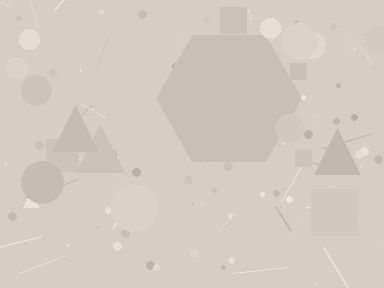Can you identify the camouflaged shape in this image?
The camouflaged shape is a hexagon.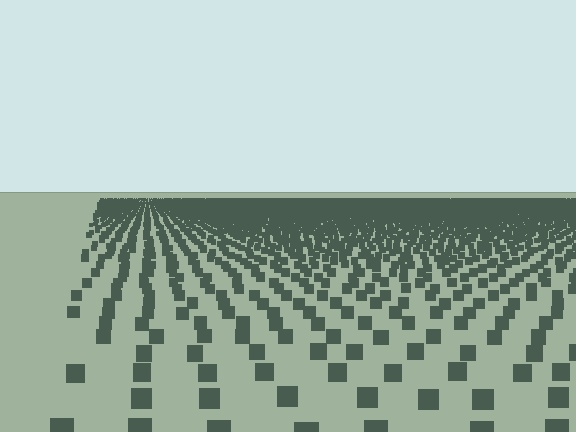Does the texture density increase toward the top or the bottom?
Density increases toward the top.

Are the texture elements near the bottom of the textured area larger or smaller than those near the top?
Larger. Near the bottom, elements are closer to the viewer and appear at a bigger on-screen size.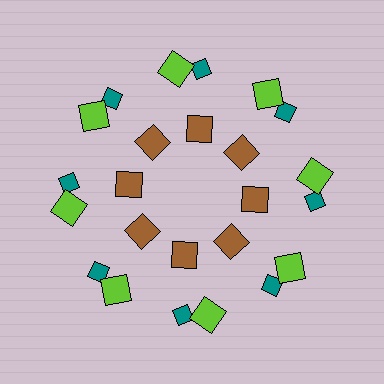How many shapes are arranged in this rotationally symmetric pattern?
There are 24 shapes, arranged in 8 groups of 3.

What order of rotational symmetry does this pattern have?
This pattern has 8-fold rotational symmetry.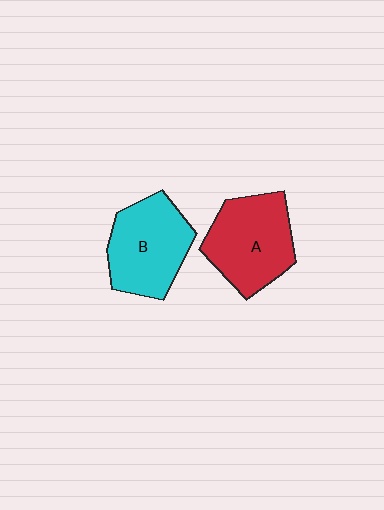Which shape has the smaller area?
Shape B (cyan).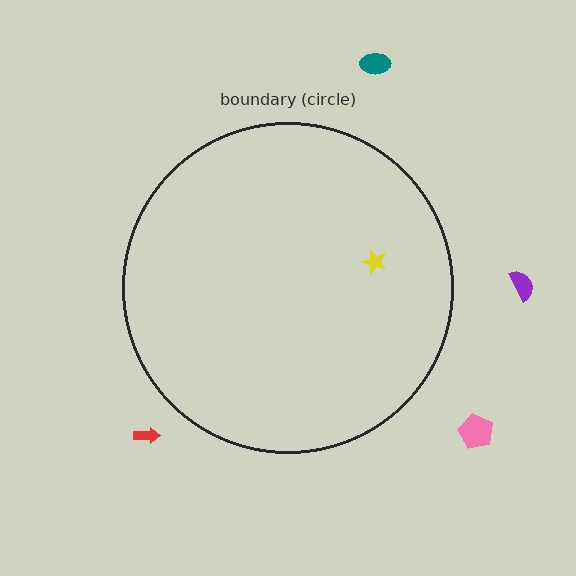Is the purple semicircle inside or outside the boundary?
Outside.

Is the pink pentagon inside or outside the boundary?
Outside.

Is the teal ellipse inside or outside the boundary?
Outside.